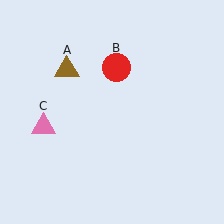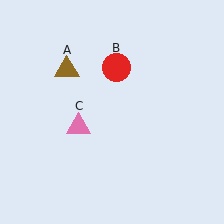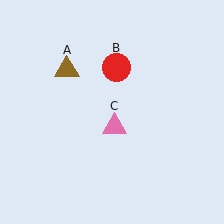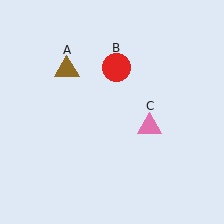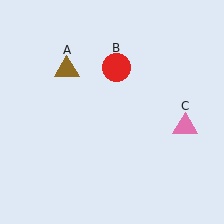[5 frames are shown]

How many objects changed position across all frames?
1 object changed position: pink triangle (object C).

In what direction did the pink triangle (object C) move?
The pink triangle (object C) moved right.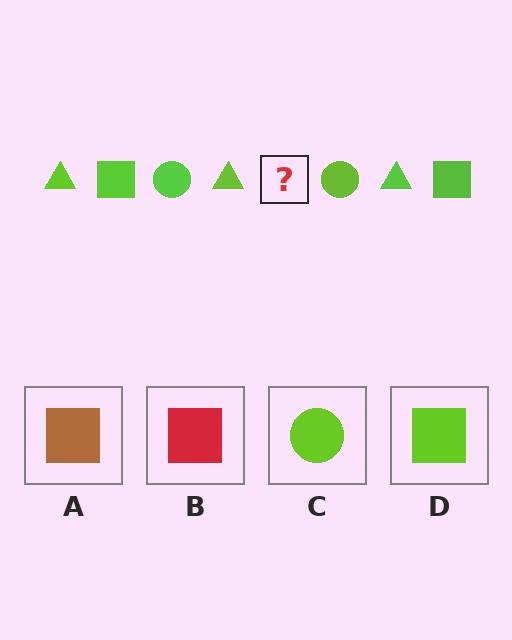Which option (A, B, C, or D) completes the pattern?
D.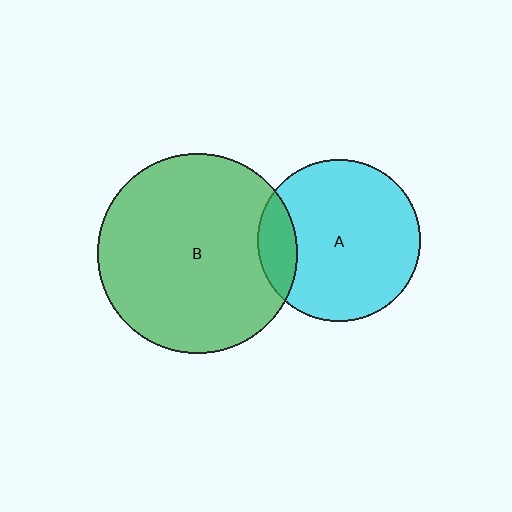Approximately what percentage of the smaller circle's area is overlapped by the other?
Approximately 15%.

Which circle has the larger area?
Circle B (green).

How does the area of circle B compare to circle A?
Approximately 1.5 times.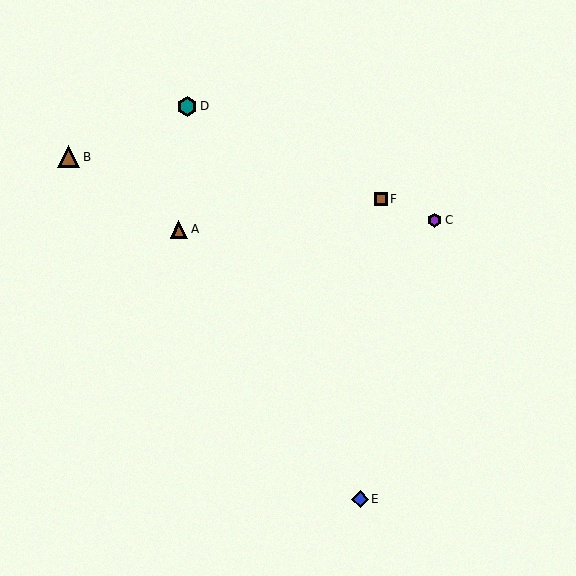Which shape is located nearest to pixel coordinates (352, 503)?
The blue diamond (labeled E) at (360, 499) is nearest to that location.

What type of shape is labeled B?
Shape B is a brown triangle.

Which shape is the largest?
The brown triangle (labeled B) is the largest.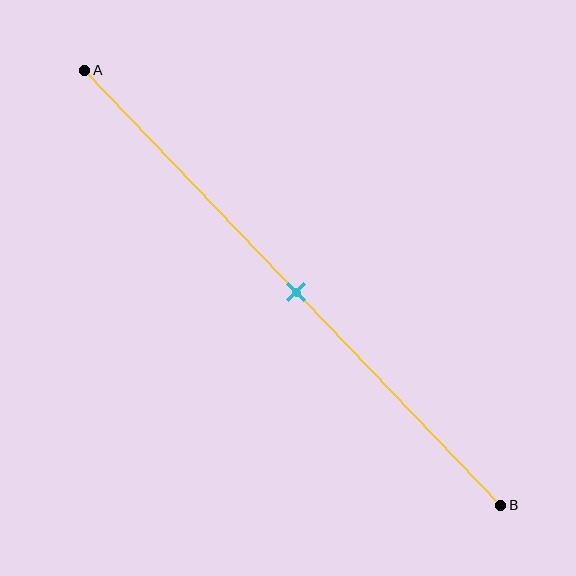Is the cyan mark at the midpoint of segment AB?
Yes, the mark is approximately at the midpoint.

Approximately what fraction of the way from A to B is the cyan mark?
The cyan mark is approximately 50% of the way from A to B.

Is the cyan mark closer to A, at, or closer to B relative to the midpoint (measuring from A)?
The cyan mark is approximately at the midpoint of segment AB.